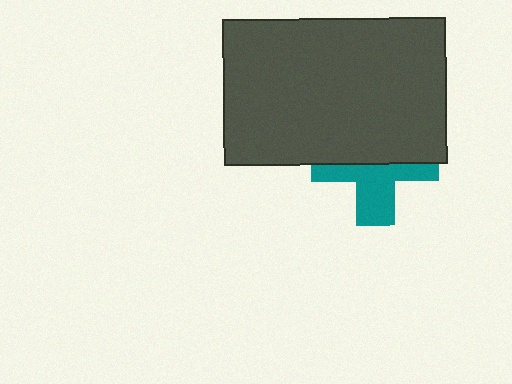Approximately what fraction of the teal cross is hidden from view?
Roughly 53% of the teal cross is hidden behind the dark gray rectangle.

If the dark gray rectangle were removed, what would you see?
You would see the complete teal cross.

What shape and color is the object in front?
The object in front is a dark gray rectangle.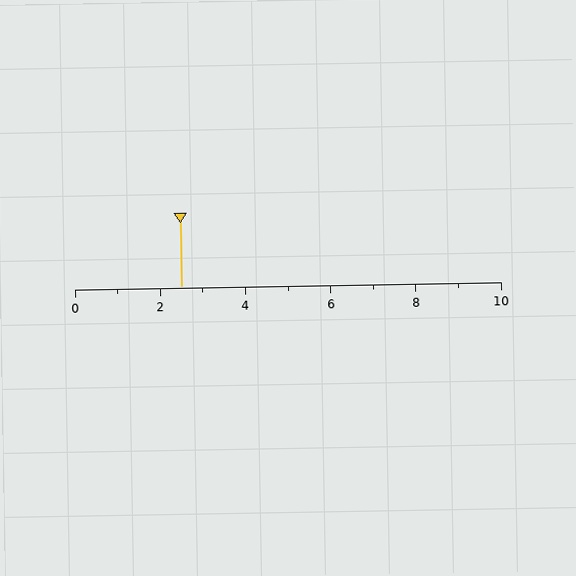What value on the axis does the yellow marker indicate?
The marker indicates approximately 2.5.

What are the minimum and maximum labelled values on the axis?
The axis runs from 0 to 10.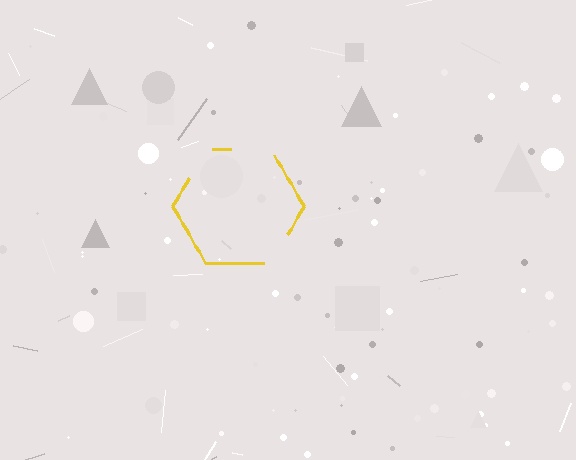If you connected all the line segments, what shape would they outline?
They would outline a hexagon.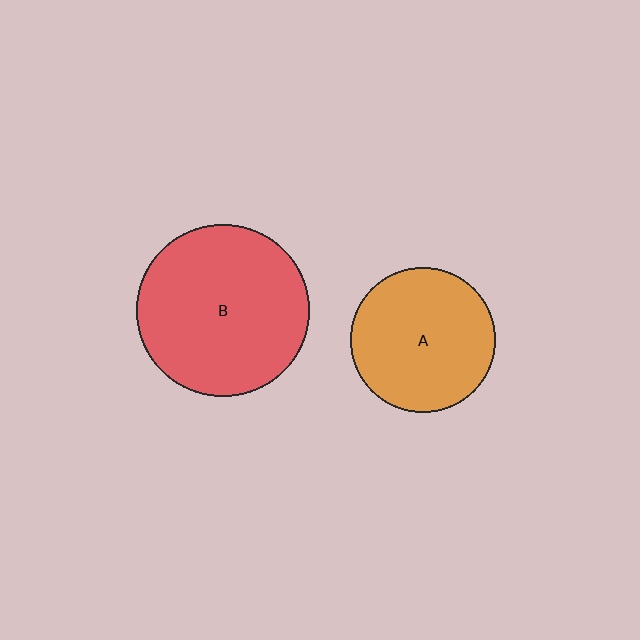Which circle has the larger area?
Circle B (red).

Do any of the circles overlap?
No, none of the circles overlap.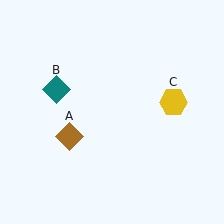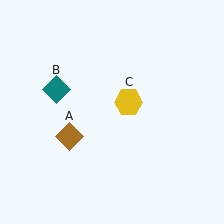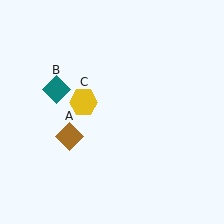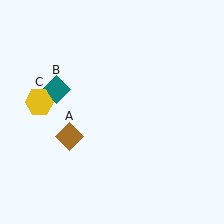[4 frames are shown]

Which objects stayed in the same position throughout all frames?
Brown diamond (object A) and teal diamond (object B) remained stationary.